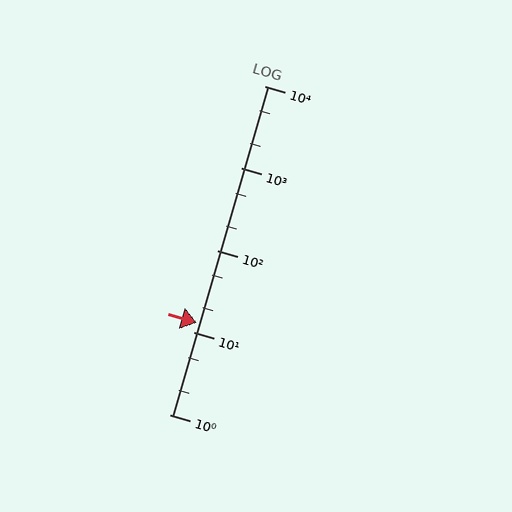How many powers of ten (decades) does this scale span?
The scale spans 4 decades, from 1 to 10000.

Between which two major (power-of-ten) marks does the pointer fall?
The pointer is between 10 and 100.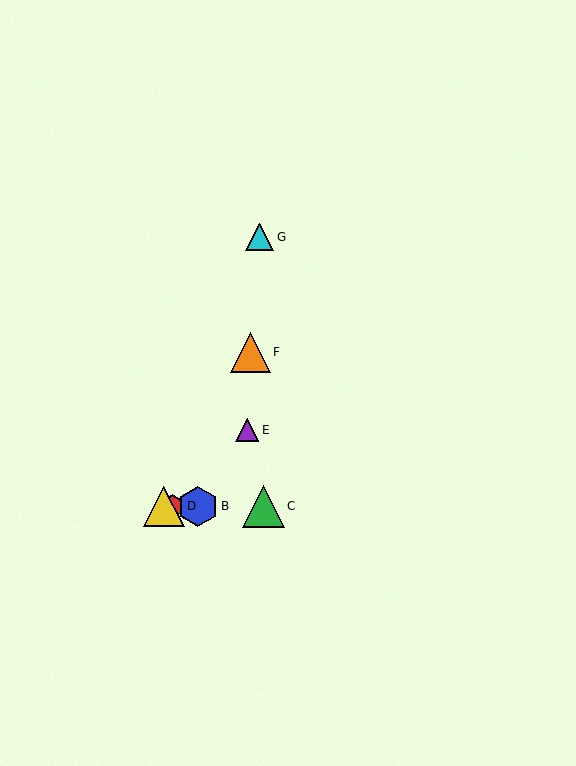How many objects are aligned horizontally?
4 objects (A, B, C, D) are aligned horizontally.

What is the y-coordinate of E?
Object E is at y≈430.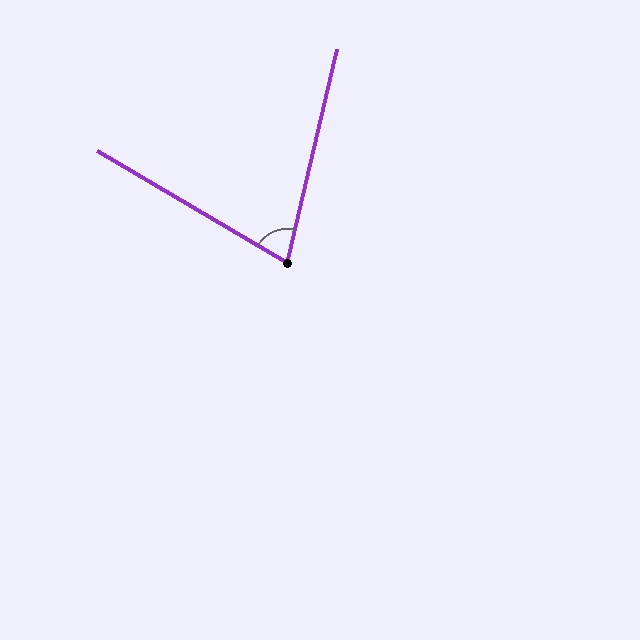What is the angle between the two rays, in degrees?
Approximately 73 degrees.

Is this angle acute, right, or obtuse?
It is acute.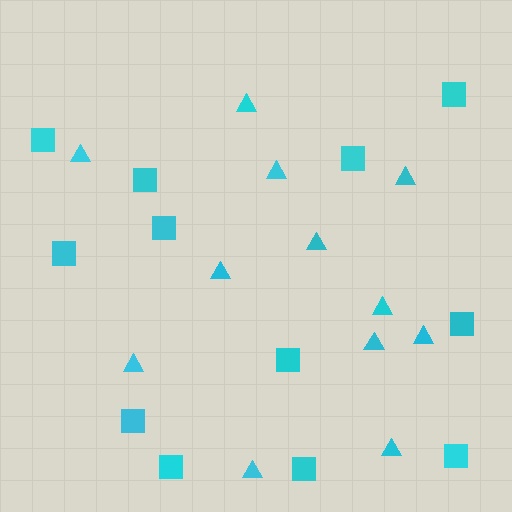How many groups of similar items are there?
There are 2 groups: one group of triangles (12) and one group of squares (12).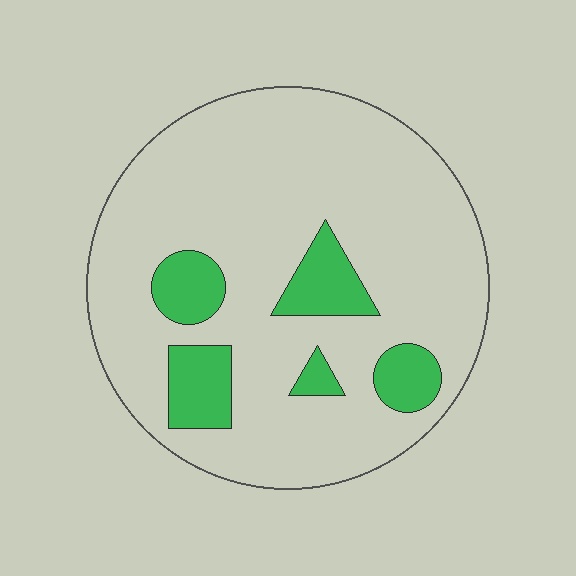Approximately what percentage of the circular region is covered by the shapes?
Approximately 15%.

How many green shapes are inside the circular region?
5.